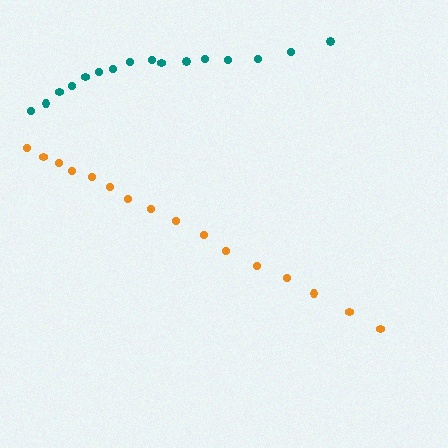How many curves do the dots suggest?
There are 2 distinct paths.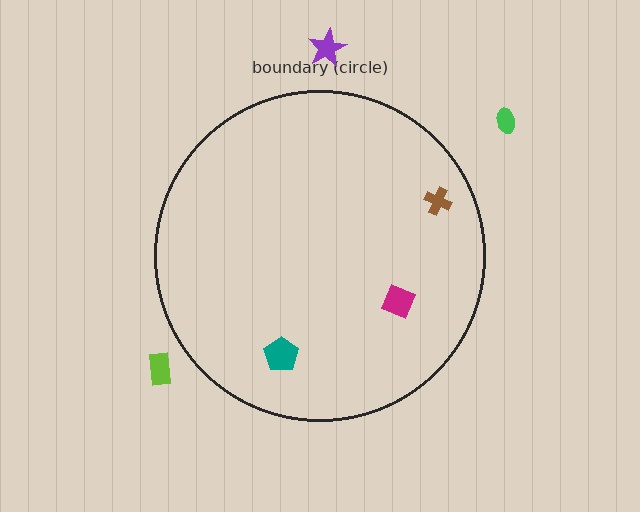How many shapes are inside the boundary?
3 inside, 3 outside.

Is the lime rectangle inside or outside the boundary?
Outside.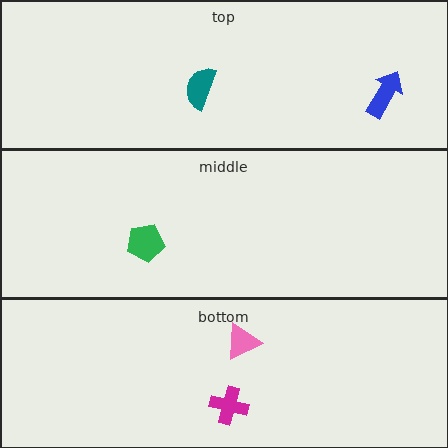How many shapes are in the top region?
2.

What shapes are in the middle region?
The green pentagon.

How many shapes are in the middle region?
1.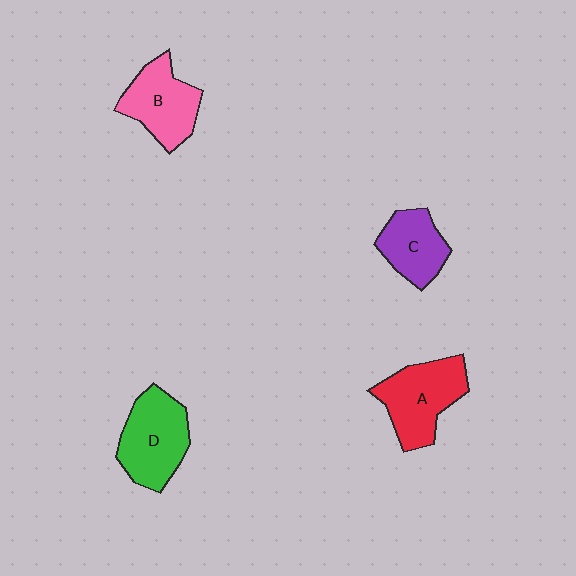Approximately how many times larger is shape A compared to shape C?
Approximately 1.4 times.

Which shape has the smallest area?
Shape C (purple).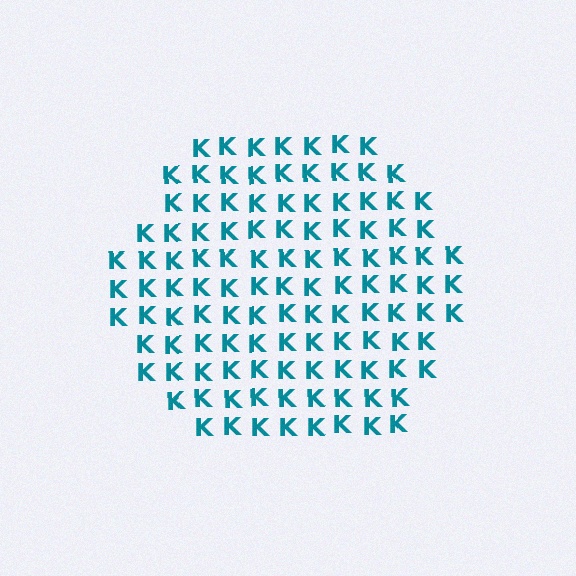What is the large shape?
The large shape is a hexagon.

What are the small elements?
The small elements are letter K's.